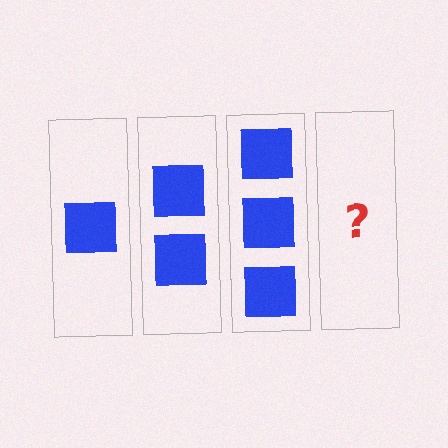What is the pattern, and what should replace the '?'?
The pattern is that each step adds one more square. The '?' should be 4 squares.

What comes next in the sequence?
The next element should be 4 squares.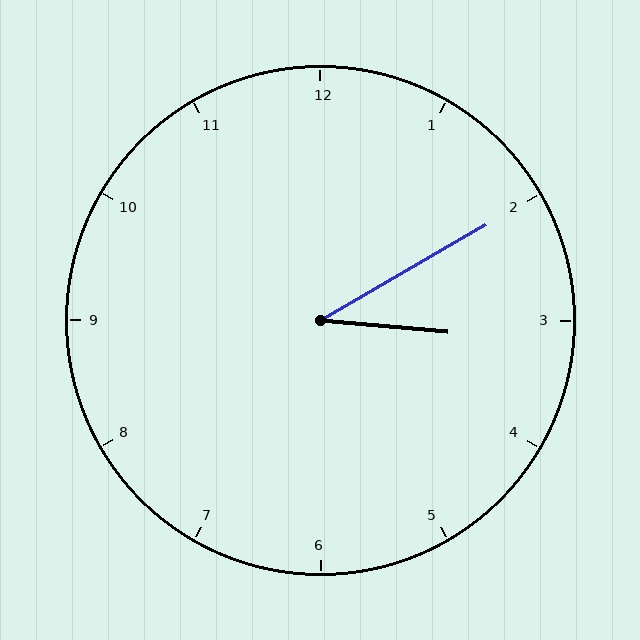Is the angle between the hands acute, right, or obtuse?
It is acute.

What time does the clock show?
3:10.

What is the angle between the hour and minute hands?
Approximately 35 degrees.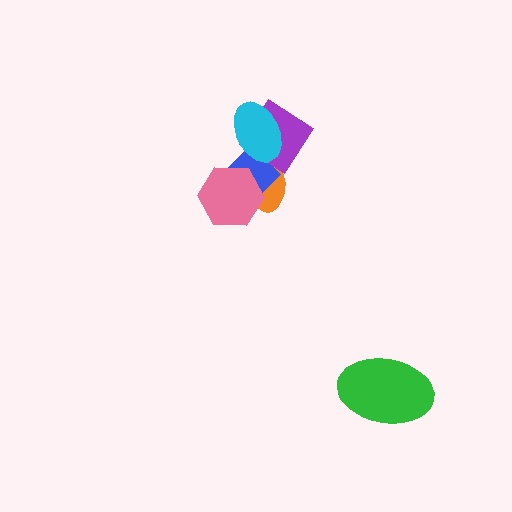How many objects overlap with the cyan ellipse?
2 objects overlap with the cyan ellipse.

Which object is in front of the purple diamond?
The cyan ellipse is in front of the purple diamond.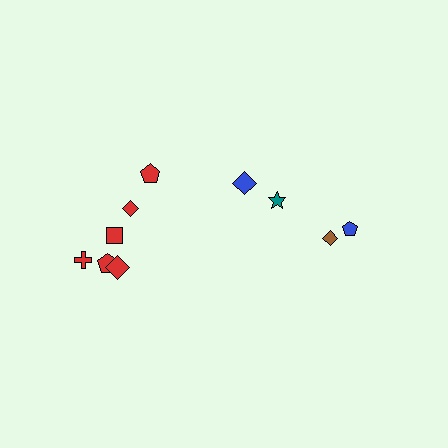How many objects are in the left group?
There are 6 objects.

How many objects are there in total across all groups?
There are 10 objects.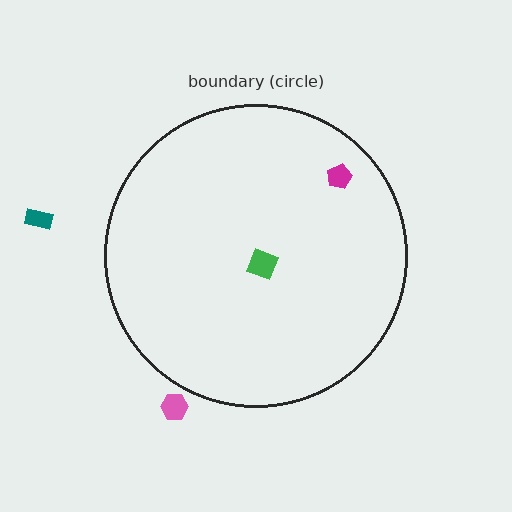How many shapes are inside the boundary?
2 inside, 2 outside.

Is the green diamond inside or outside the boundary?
Inside.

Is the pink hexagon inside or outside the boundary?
Outside.